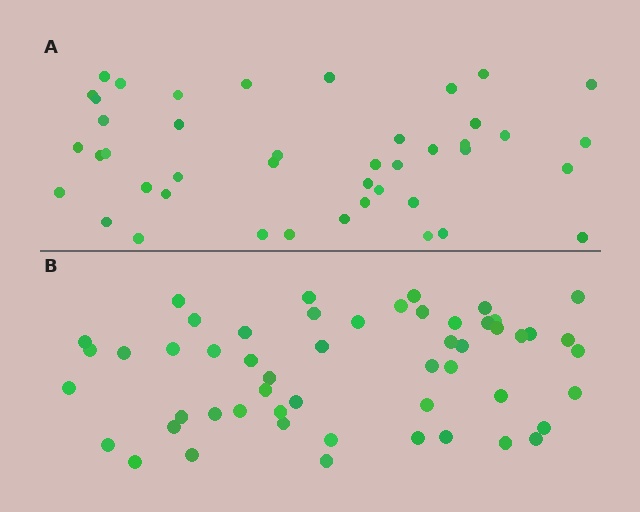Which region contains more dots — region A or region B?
Region B (the bottom region) has more dots.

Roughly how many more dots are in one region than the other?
Region B has roughly 10 or so more dots than region A.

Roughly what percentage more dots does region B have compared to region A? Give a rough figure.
About 25% more.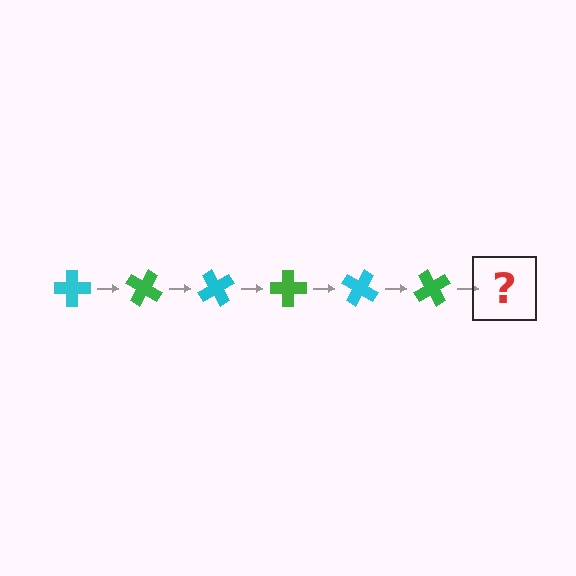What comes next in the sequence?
The next element should be a cyan cross, rotated 180 degrees from the start.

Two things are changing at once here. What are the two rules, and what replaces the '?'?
The two rules are that it rotates 30 degrees each step and the color cycles through cyan and green. The '?' should be a cyan cross, rotated 180 degrees from the start.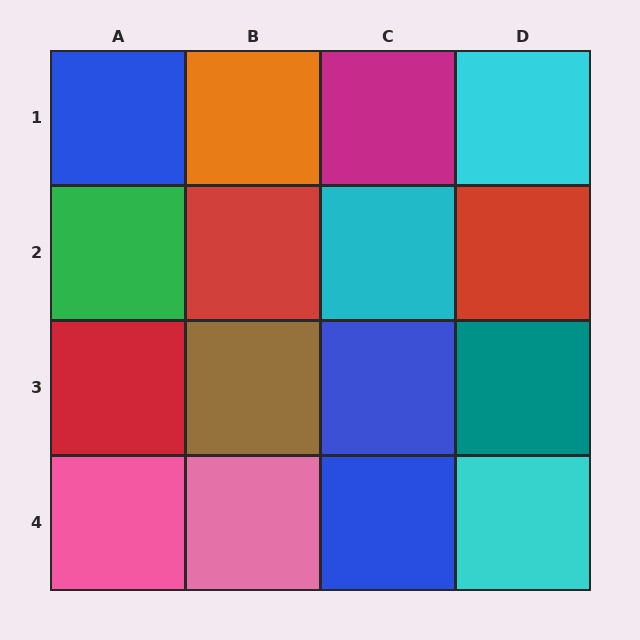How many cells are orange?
1 cell is orange.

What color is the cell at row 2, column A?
Green.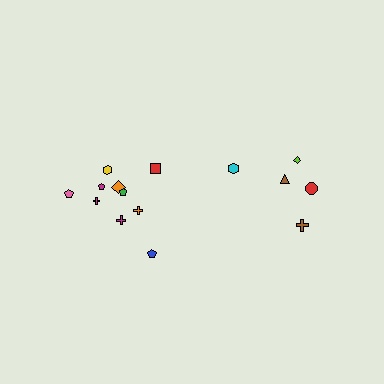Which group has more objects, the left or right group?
The left group.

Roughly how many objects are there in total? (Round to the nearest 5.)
Roughly 15 objects in total.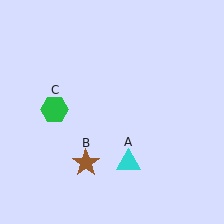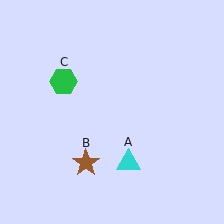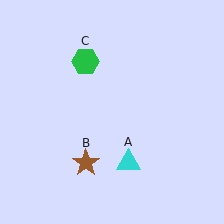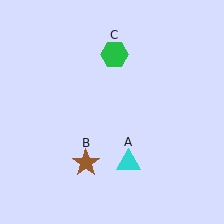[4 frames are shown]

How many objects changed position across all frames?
1 object changed position: green hexagon (object C).